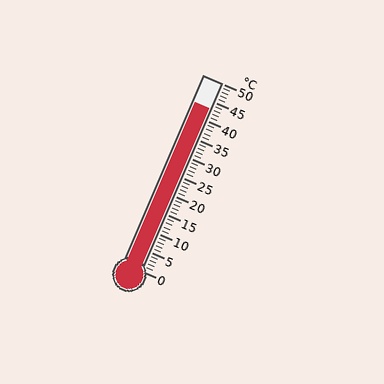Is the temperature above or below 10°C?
The temperature is above 10°C.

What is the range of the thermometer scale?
The thermometer scale ranges from 0°C to 50°C.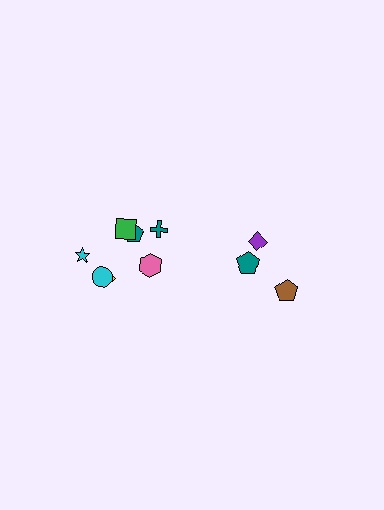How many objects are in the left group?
There are 7 objects.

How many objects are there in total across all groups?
There are 10 objects.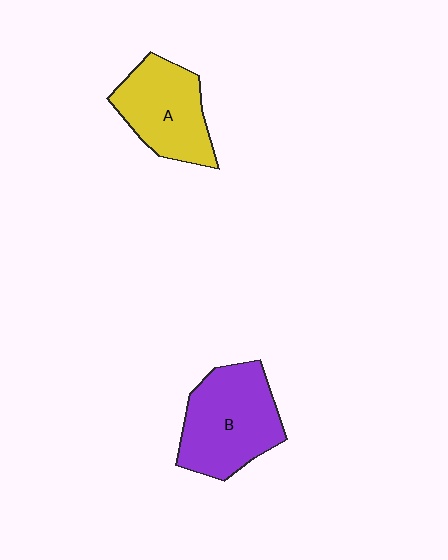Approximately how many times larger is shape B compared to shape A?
Approximately 1.2 times.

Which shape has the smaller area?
Shape A (yellow).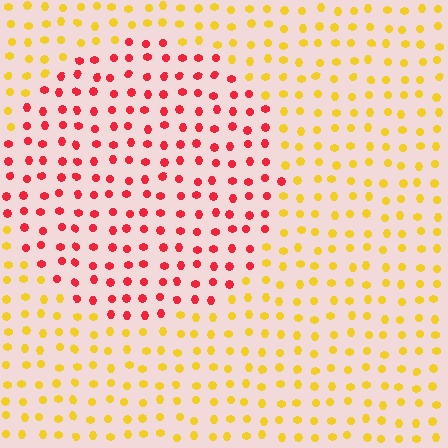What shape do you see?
I see a circle.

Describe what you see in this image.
The image is filled with small yellow elements in a uniform arrangement. A circle-shaped region is visible where the elements are tinted to a slightly different hue, forming a subtle color boundary.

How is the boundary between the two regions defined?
The boundary is defined purely by a slight shift in hue (about 57 degrees). Spacing, size, and orientation are identical on both sides.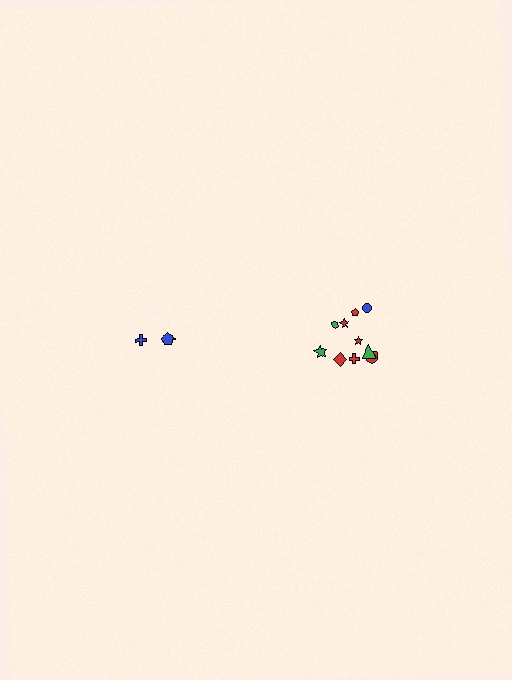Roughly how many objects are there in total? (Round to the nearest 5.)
Roughly 15 objects in total.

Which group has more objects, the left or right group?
The right group.